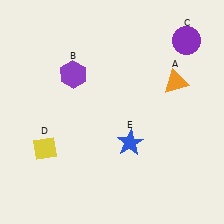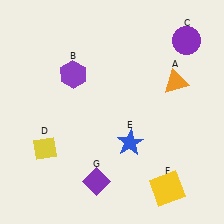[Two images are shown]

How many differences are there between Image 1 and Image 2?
There are 2 differences between the two images.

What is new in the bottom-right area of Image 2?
A yellow square (F) was added in the bottom-right area of Image 2.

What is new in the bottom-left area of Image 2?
A purple diamond (G) was added in the bottom-left area of Image 2.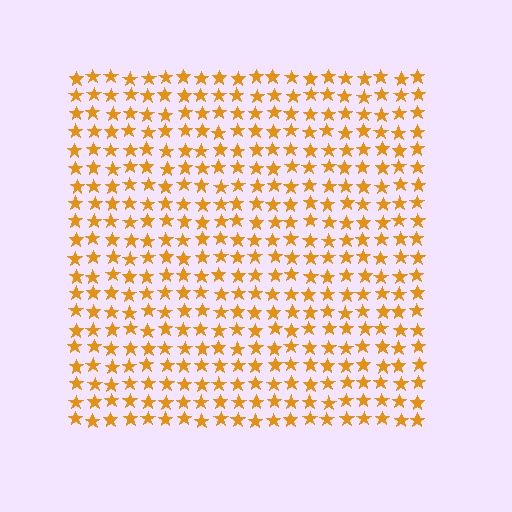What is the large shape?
The large shape is a square.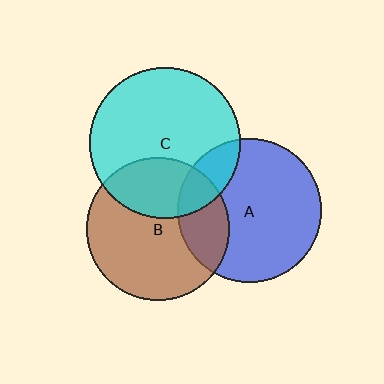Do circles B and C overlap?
Yes.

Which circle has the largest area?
Circle C (cyan).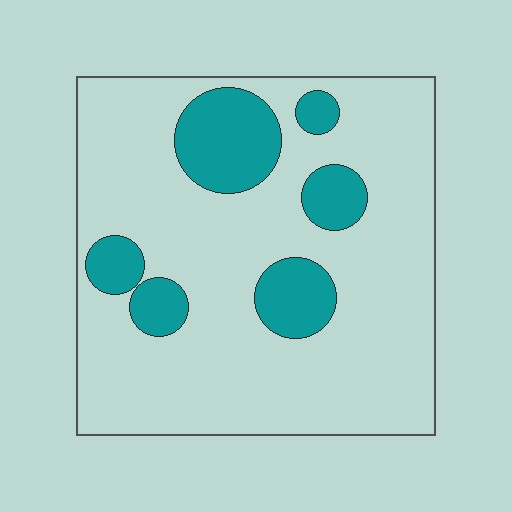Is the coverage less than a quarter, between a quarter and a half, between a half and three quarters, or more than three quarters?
Less than a quarter.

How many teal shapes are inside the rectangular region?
6.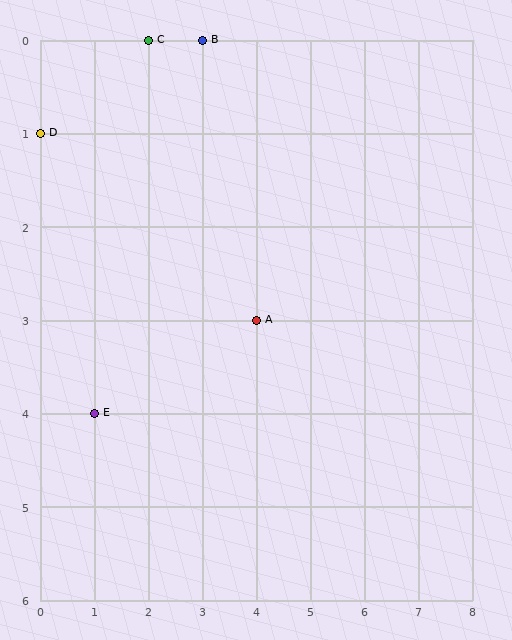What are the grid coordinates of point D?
Point D is at grid coordinates (0, 1).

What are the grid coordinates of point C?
Point C is at grid coordinates (2, 0).